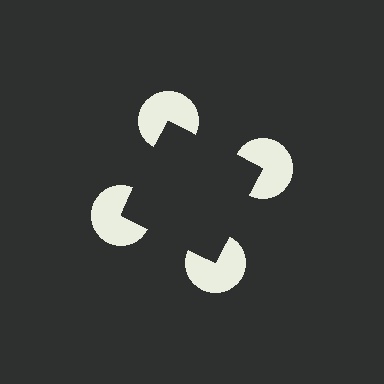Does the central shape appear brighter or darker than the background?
It typically appears slightly darker than the background, even though no actual brightness change is drawn.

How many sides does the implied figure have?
4 sides.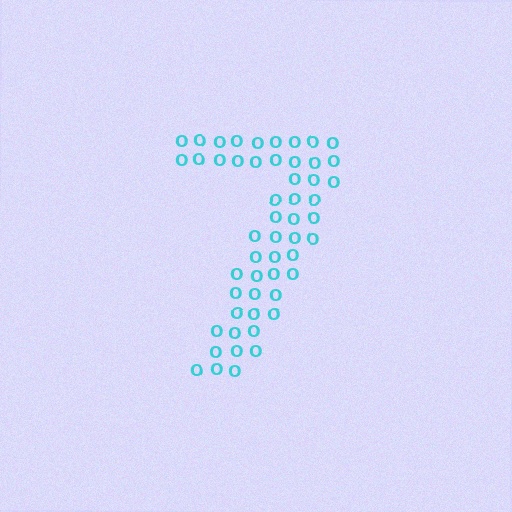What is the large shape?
The large shape is the digit 7.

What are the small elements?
The small elements are letter O's.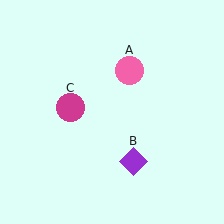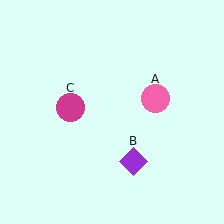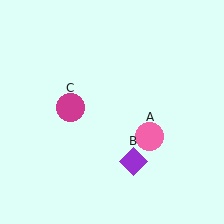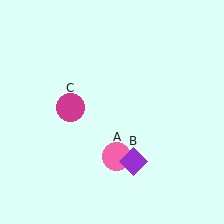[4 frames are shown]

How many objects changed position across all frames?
1 object changed position: pink circle (object A).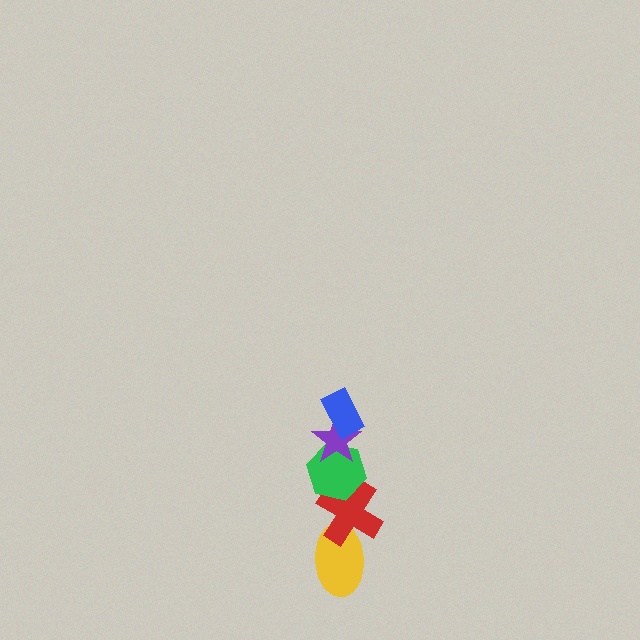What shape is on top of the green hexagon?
The purple star is on top of the green hexagon.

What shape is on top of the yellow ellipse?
The red cross is on top of the yellow ellipse.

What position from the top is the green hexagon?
The green hexagon is 3rd from the top.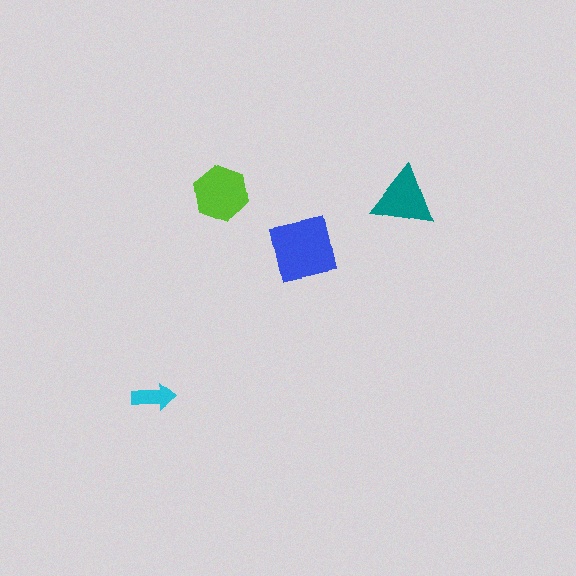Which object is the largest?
The blue square.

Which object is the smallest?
The cyan arrow.